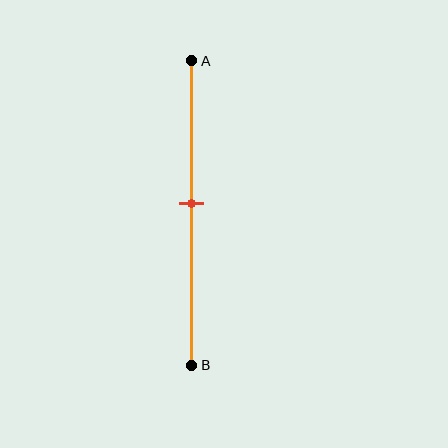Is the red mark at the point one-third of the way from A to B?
No, the mark is at about 45% from A, not at the 33% one-third point.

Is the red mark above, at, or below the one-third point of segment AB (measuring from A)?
The red mark is below the one-third point of segment AB.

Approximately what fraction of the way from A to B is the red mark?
The red mark is approximately 45% of the way from A to B.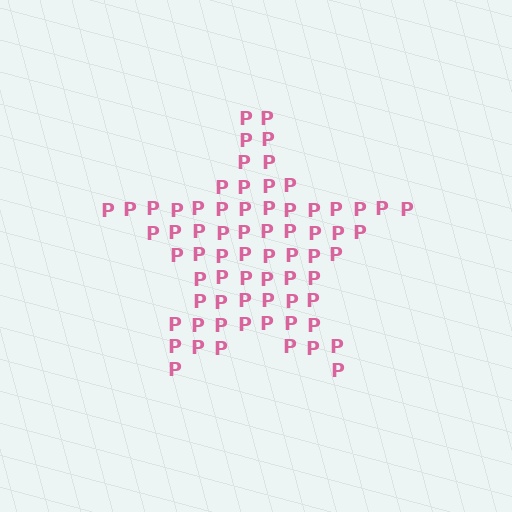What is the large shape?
The large shape is a star.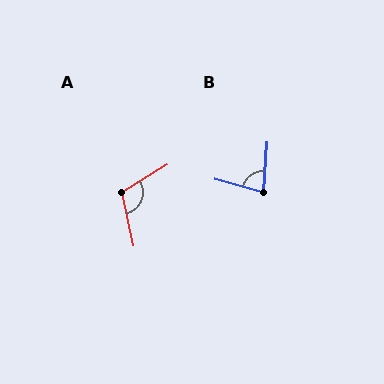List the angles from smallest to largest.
B (79°), A (109°).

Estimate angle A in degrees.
Approximately 109 degrees.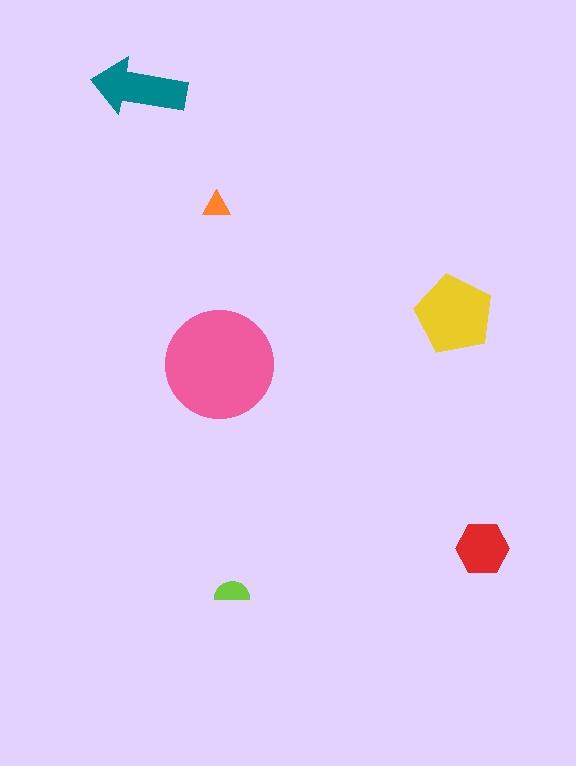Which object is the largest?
The pink circle.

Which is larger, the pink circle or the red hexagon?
The pink circle.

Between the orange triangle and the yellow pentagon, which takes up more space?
The yellow pentagon.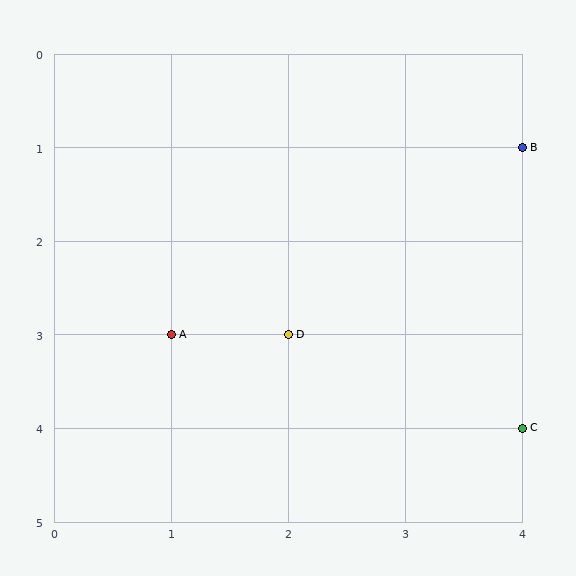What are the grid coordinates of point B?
Point B is at grid coordinates (4, 1).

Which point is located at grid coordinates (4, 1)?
Point B is at (4, 1).